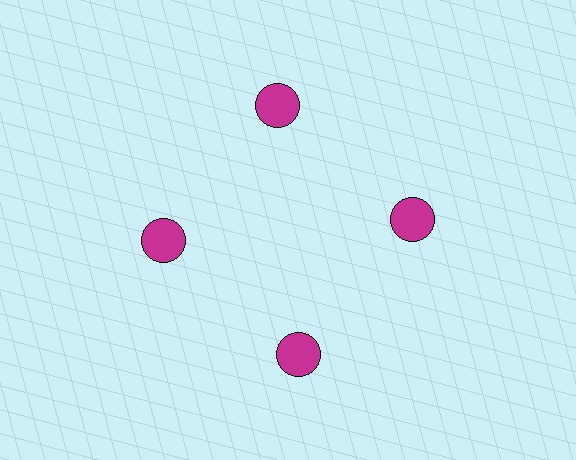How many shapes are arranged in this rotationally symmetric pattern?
There are 4 shapes, arranged in 4 groups of 1.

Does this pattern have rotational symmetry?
Yes, this pattern has 4-fold rotational symmetry. It looks the same after rotating 90 degrees around the center.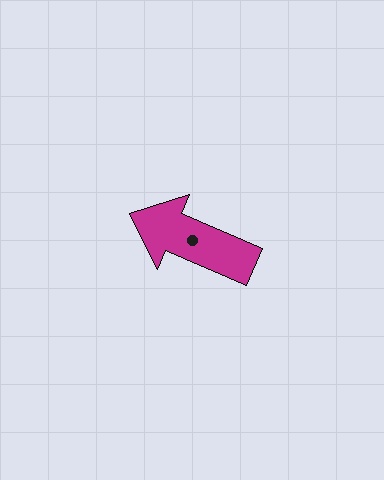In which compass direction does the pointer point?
Northwest.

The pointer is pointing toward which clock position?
Roughly 10 o'clock.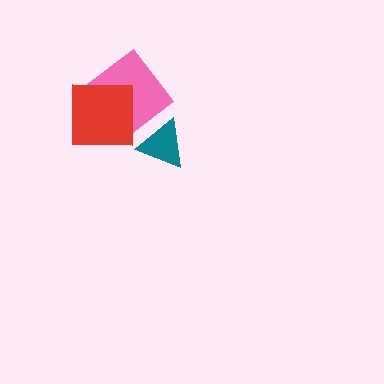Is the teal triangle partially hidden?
No, no other shape covers it.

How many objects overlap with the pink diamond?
2 objects overlap with the pink diamond.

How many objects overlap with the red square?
1 object overlaps with the red square.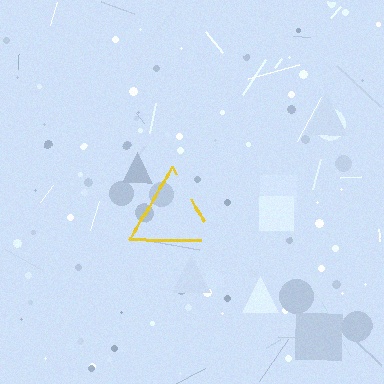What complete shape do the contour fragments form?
The contour fragments form a triangle.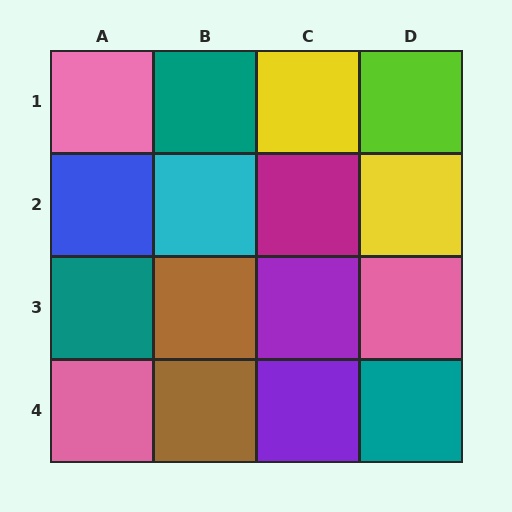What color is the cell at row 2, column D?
Yellow.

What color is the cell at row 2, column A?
Blue.